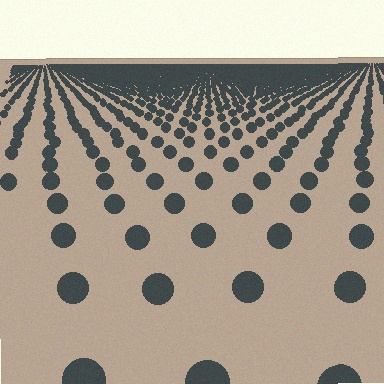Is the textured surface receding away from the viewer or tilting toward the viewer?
The surface is receding away from the viewer. Texture elements get smaller and denser toward the top.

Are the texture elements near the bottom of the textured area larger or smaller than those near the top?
Larger. Near the bottom, elements are closer to the viewer and appear at a bigger on-screen size.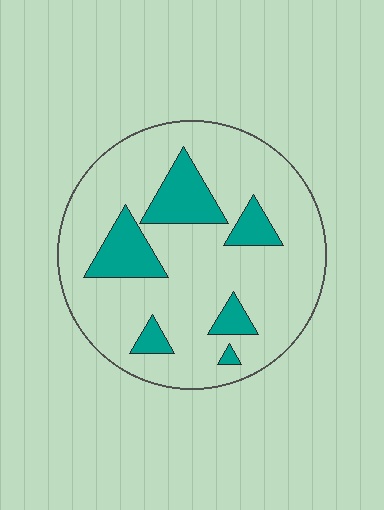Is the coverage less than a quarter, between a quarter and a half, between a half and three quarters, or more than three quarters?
Less than a quarter.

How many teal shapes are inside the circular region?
6.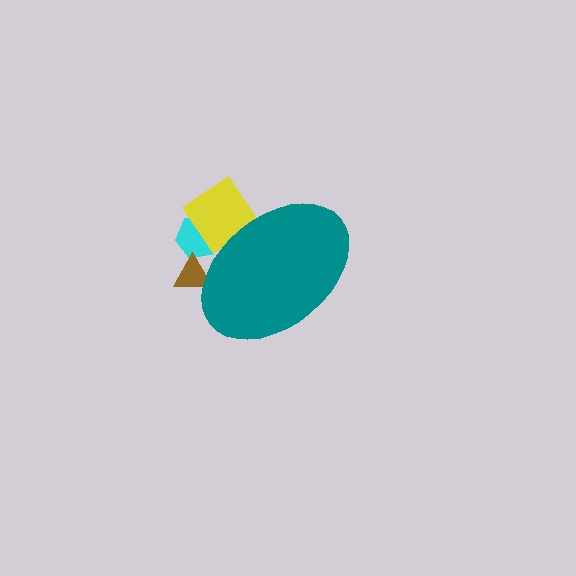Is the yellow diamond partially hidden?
Yes, the yellow diamond is partially hidden behind the teal ellipse.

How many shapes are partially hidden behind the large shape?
3 shapes are partially hidden.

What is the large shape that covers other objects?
A teal ellipse.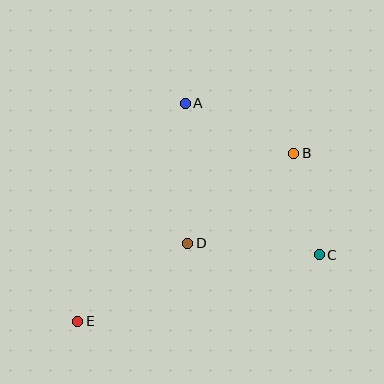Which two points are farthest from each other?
Points B and E are farthest from each other.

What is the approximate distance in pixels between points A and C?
The distance between A and C is approximately 202 pixels.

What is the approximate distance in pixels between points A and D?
The distance between A and D is approximately 140 pixels.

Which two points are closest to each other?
Points B and C are closest to each other.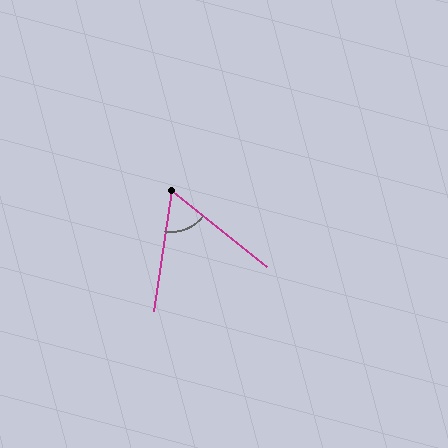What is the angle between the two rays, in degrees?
Approximately 60 degrees.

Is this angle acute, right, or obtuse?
It is acute.